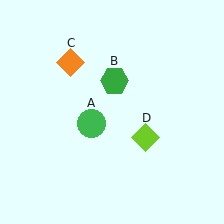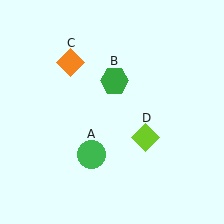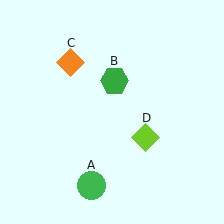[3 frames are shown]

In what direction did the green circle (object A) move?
The green circle (object A) moved down.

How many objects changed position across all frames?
1 object changed position: green circle (object A).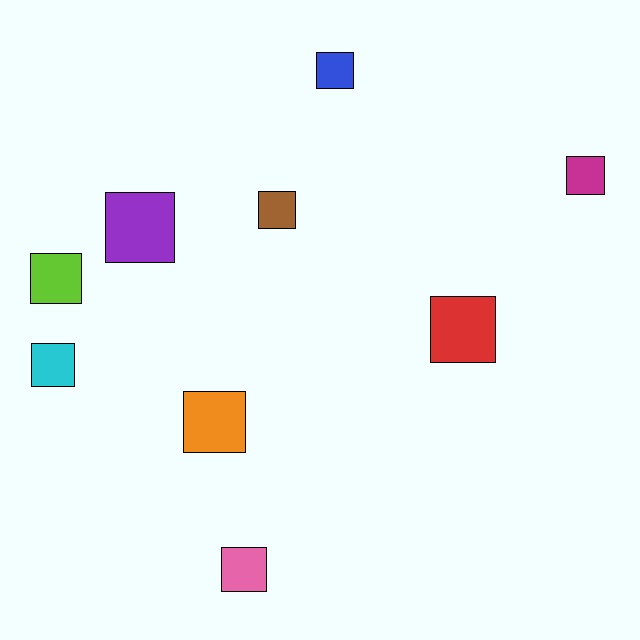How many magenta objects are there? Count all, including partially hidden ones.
There is 1 magenta object.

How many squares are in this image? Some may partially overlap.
There are 9 squares.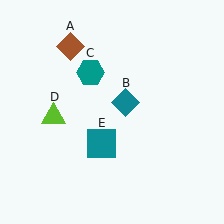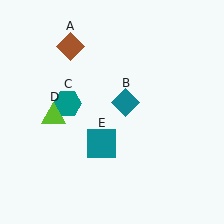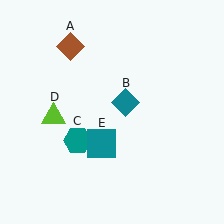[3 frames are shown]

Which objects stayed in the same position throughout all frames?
Brown diamond (object A) and teal diamond (object B) and lime triangle (object D) and teal square (object E) remained stationary.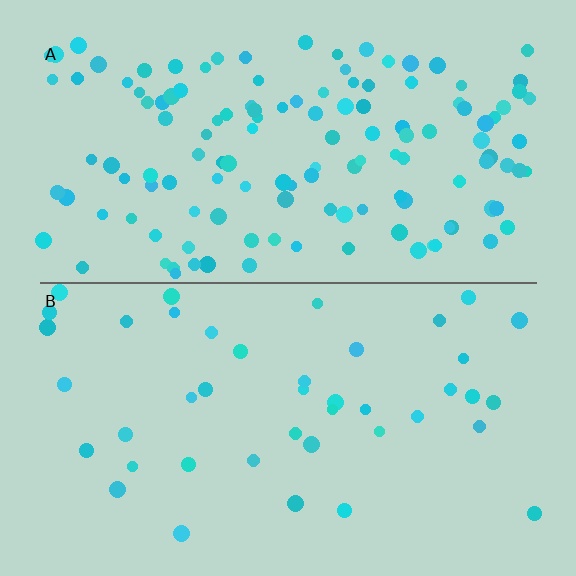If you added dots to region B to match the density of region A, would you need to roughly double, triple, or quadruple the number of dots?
Approximately triple.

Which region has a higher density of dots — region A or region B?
A (the top).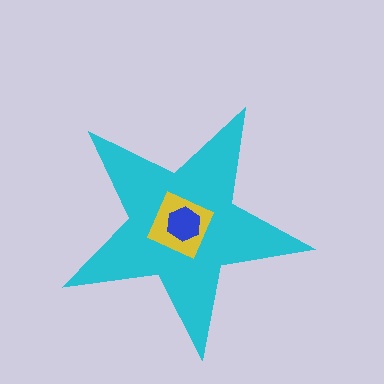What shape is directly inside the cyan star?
The yellow diamond.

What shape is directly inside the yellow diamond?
The blue hexagon.